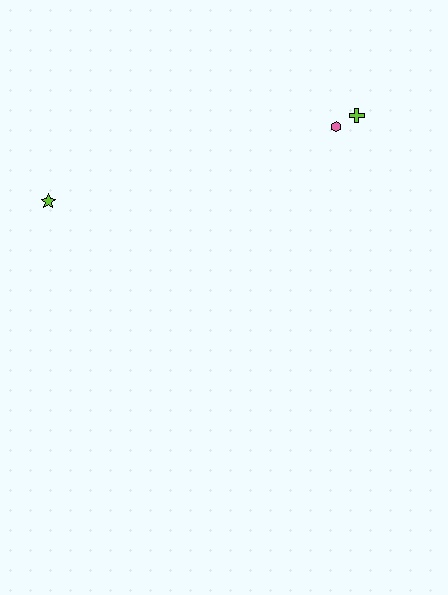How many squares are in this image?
There are no squares.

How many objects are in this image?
There are 3 objects.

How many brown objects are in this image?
There are no brown objects.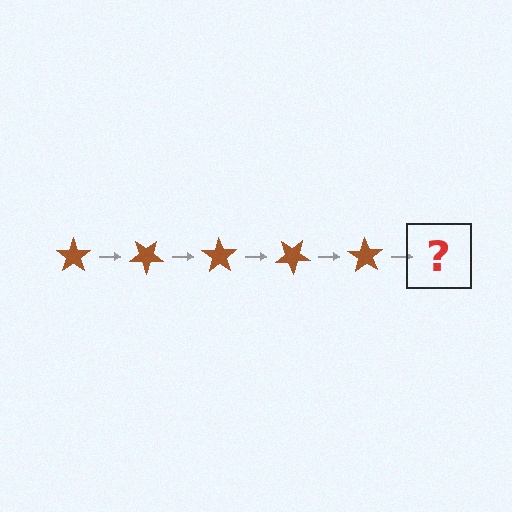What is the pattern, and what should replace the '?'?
The pattern is that the star rotates 35 degrees each step. The '?' should be a brown star rotated 175 degrees.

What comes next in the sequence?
The next element should be a brown star rotated 175 degrees.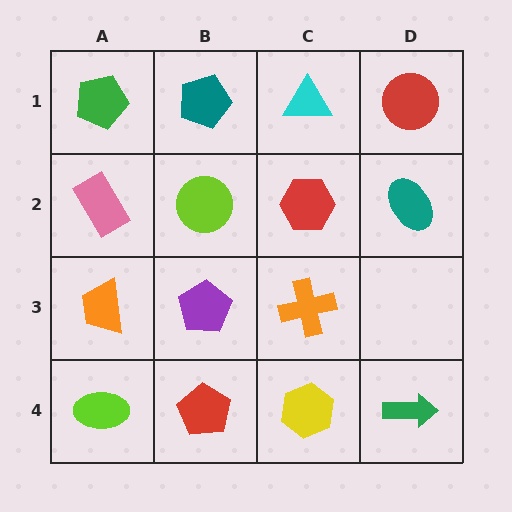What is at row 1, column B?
A teal pentagon.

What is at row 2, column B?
A lime circle.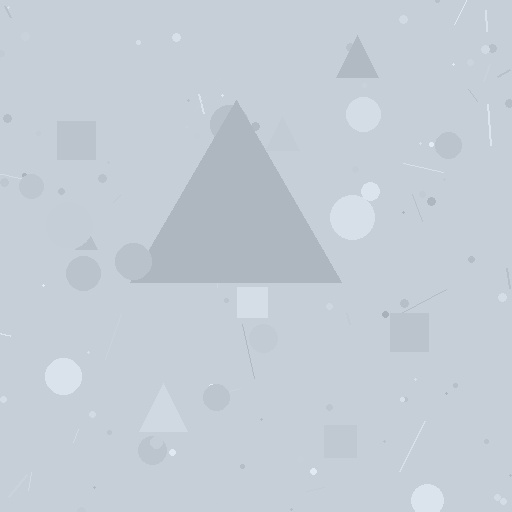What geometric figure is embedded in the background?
A triangle is embedded in the background.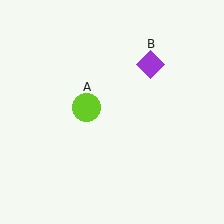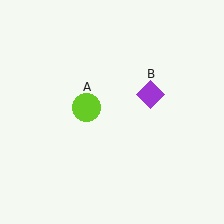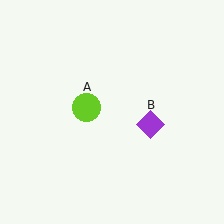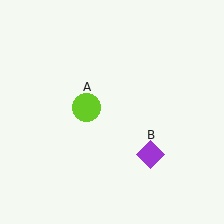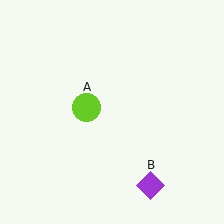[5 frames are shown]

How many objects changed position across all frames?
1 object changed position: purple diamond (object B).